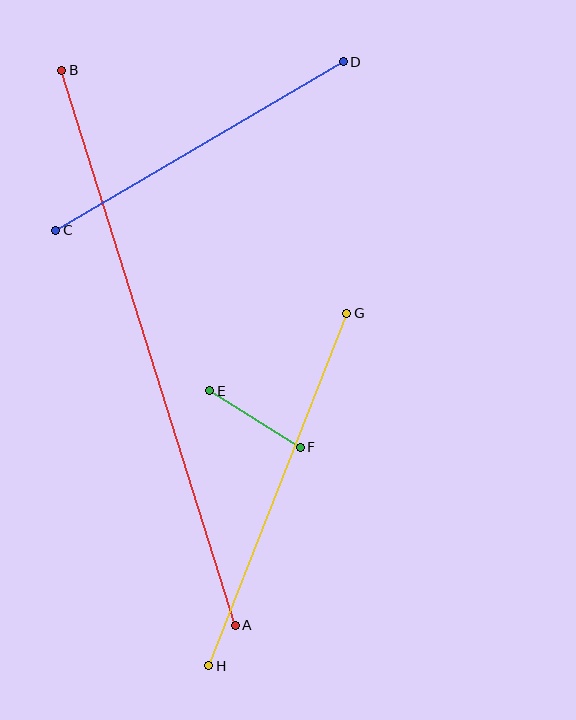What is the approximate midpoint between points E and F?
The midpoint is at approximately (255, 419) pixels.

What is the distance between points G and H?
The distance is approximately 379 pixels.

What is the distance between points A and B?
The distance is approximately 581 pixels.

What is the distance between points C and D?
The distance is approximately 333 pixels.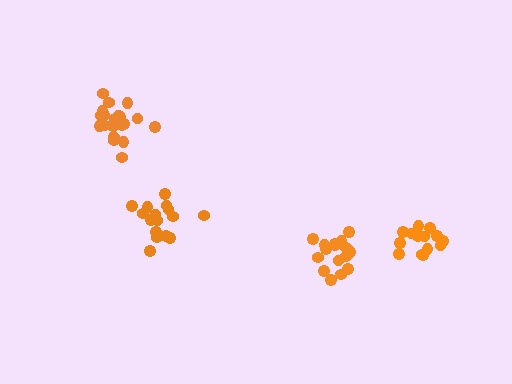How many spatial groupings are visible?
There are 4 spatial groupings.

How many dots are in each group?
Group 1: 17 dots, Group 2: 16 dots, Group 3: 16 dots, Group 4: 21 dots (70 total).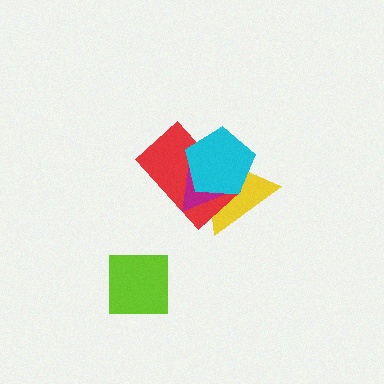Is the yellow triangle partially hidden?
Yes, it is partially covered by another shape.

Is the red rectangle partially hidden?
Yes, it is partially covered by another shape.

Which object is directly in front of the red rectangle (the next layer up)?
The magenta triangle is directly in front of the red rectangle.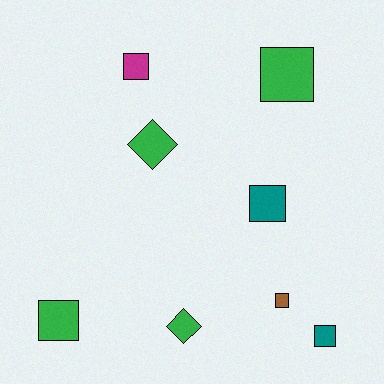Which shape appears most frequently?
Square, with 6 objects.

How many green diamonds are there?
There are 2 green diamonds.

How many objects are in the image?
There are 8 objects.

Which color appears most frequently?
Green, with 4 objects.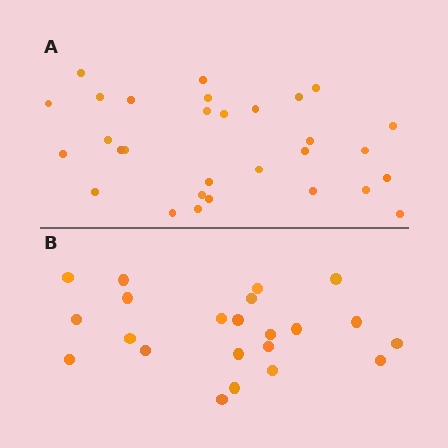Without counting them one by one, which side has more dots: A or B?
Region A (the top region) has more dots.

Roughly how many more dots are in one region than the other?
Region A has roughly 8 or so more dots than region B.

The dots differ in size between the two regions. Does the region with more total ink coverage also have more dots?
No. Region B has more total ink coverage because its dots are larger, but region A actually contains more individual dots. Total area can be misleading — the number of items is what matters here.